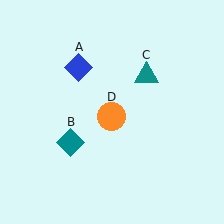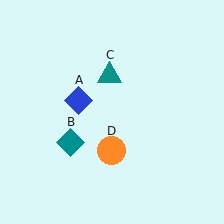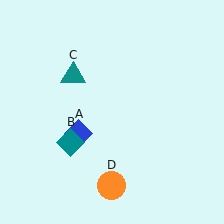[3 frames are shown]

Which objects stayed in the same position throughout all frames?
Teal diamond (object B) remained stationary.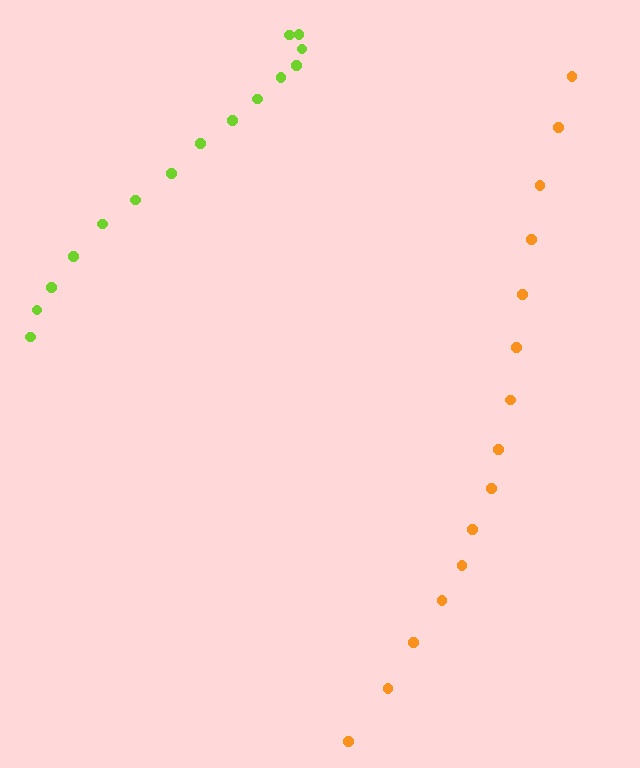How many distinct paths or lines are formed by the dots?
There are 2 distinct paths.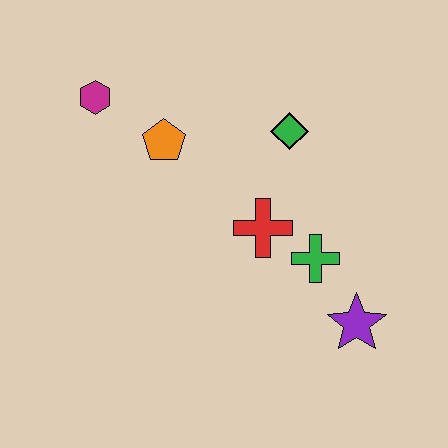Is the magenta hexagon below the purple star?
No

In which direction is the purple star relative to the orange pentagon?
The purple star is to the right of the orange pentagon.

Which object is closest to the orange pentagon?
The magenta hexagon is closest to the orange pentagon.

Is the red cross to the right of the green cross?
No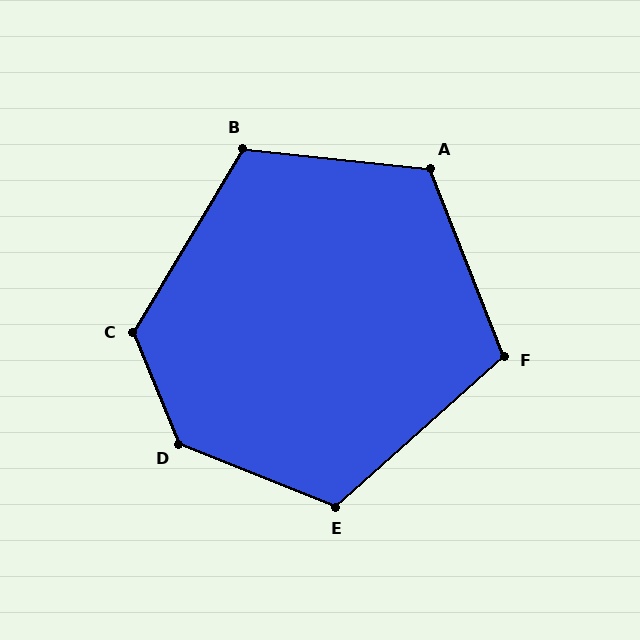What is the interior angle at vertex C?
Approximately 126 degrees (obtuse).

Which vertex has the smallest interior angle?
F, at approximately 110 degrees.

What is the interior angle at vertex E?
Approximately 116 degrees (obtuse).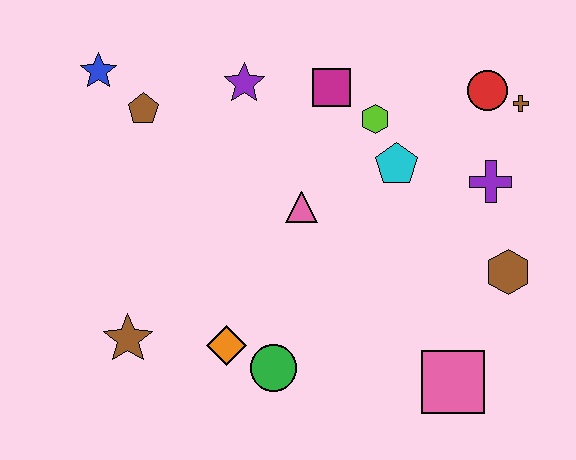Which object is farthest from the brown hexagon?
The blue star is farthest from the brown hexagon.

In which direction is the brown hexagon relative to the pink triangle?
The brown hexagon is to the right of the pink triangle.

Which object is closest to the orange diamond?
The green circle is closest to the orange diamond.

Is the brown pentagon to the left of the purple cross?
Yes